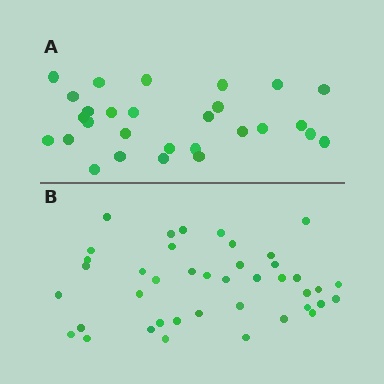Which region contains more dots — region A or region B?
Region B (the bottom region) has more dots.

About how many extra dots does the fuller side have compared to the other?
Region B has approximately 15 more dots than region A.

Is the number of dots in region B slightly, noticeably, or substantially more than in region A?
Region B has substantially more. The ratio is roughly 1.5 to 1.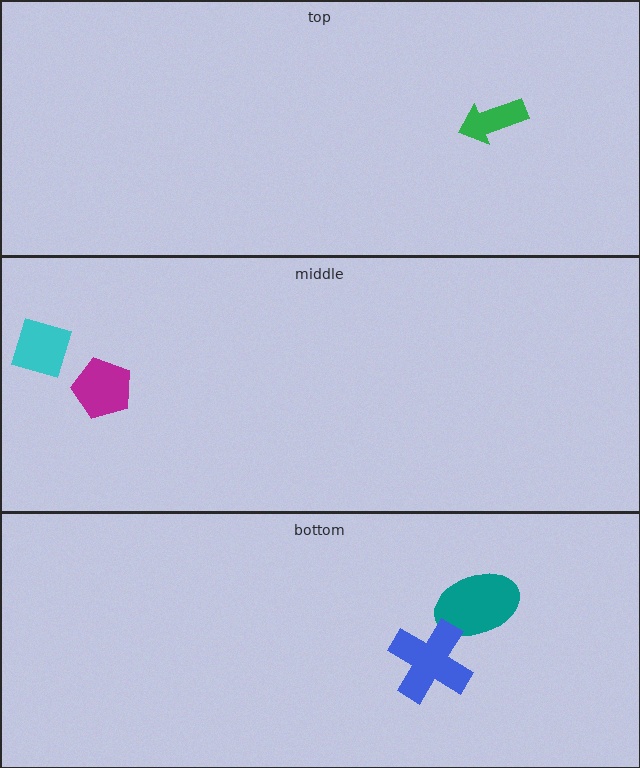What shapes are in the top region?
The green arrow.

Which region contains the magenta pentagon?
The middle region.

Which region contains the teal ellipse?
The bottom region.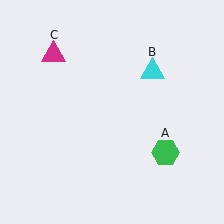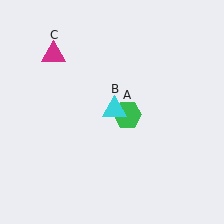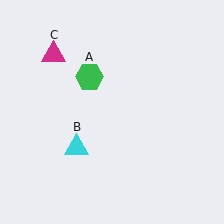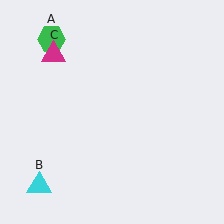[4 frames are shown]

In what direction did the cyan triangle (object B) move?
The cyan triangle (object B) moved down and to the left.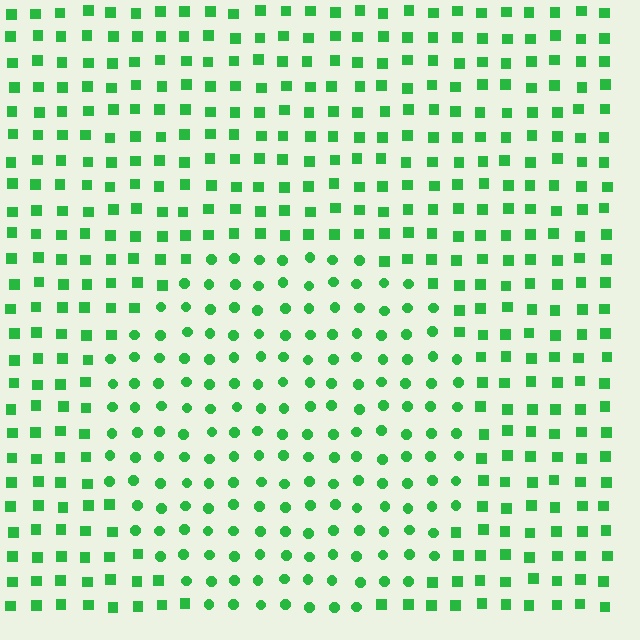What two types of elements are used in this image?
The image uses circles inside the circle region and squares outside it.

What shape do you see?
I see a circle.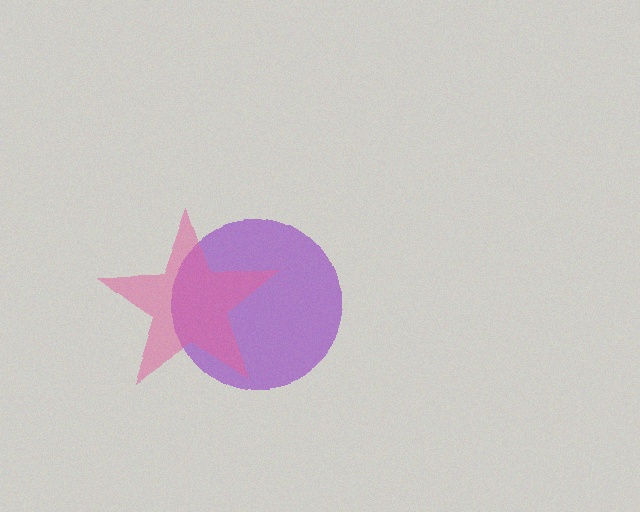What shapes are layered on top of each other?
The layered shapes are: a purple circle, a pink star.